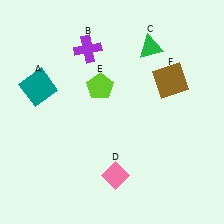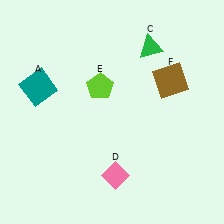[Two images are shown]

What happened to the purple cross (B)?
The purple cross (B) was removed in Image 2. It was in the top-left area of Image 1.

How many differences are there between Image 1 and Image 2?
There is 1 difference between the two images.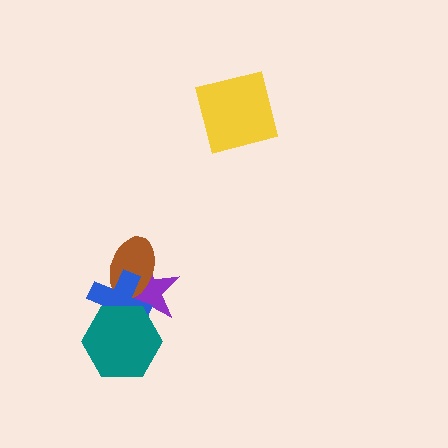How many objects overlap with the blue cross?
3 objects overlap with the blue cross.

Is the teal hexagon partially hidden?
No, no other shape covers it.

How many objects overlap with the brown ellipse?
2 objects overlap with the brown ellipse.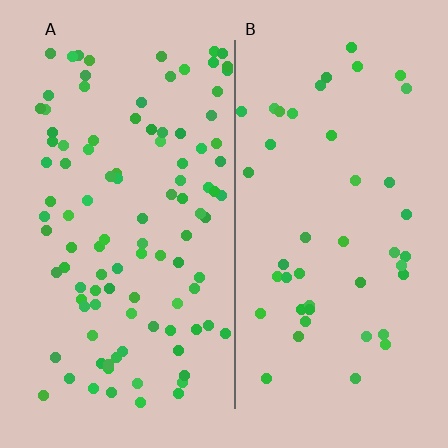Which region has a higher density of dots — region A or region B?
A (the left).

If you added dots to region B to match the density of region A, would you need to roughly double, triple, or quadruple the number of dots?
Approximately double.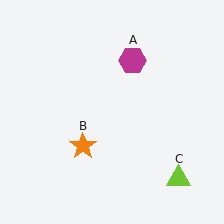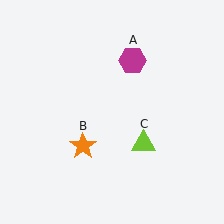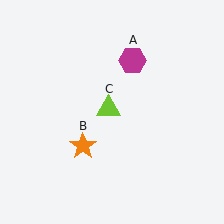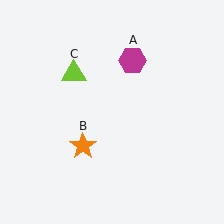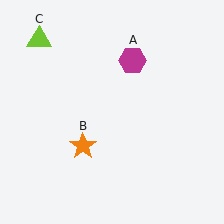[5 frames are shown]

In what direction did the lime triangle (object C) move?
The lime triangle (object C) moved up and to the left.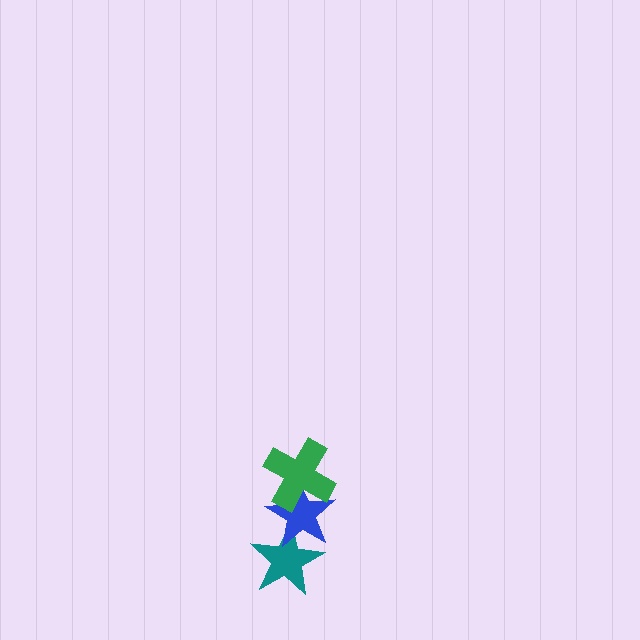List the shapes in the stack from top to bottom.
From top to bottom: the green cross, the blue star, the teal star.